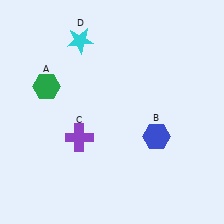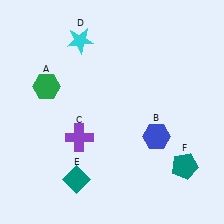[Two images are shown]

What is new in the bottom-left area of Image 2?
A teal diamond (E) was added in the bottom-left area of Image 2.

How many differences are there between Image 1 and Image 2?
There are 2 differences between the two images.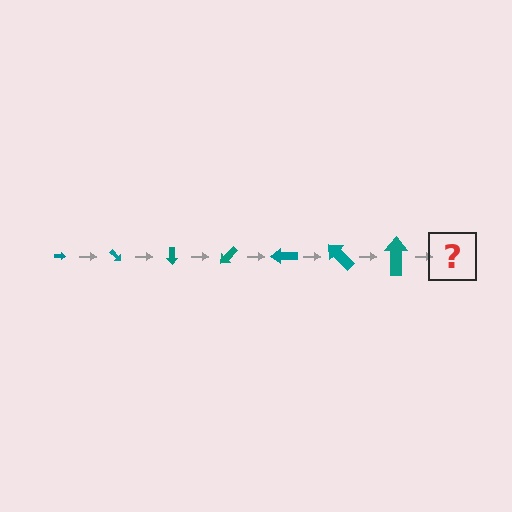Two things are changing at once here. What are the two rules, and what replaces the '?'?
The two rules are that the arrow grows larger each step and it rotates 45 degrees each step. The '?' should be an arrow, larger than the previous one and rotated 315 degrees from the start.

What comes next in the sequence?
The next element should be an arrow, larger than the previous one and rotated 315 degrees from the start.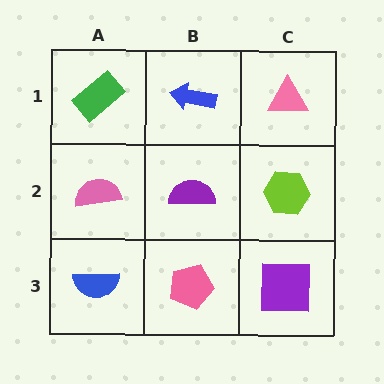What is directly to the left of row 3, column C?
A pink pentagon.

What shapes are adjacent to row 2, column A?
A green rectangle (row 1, column A), a blue semicircle (row 3, column A), a purple semicircle (row 2, column B).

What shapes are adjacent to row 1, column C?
A lime hexagon (row 2, column C), a blue arrow (row 1, column B).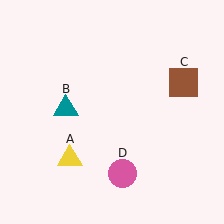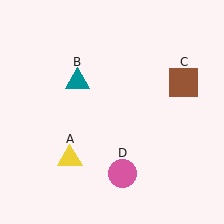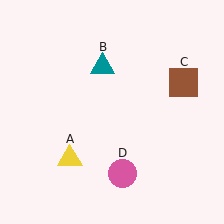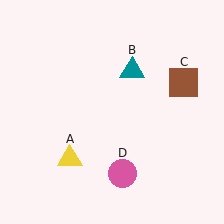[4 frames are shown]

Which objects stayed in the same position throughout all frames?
Yellow triangle (object A) and brown square (object C) and pink circle (object D) remained stationary.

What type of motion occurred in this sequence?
The teal triangle (object B) rotated clockwise around the center of the scene.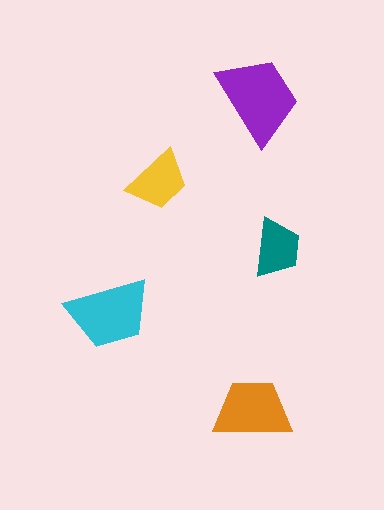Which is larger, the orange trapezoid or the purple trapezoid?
The purple one.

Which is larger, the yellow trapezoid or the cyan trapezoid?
The cyan one.